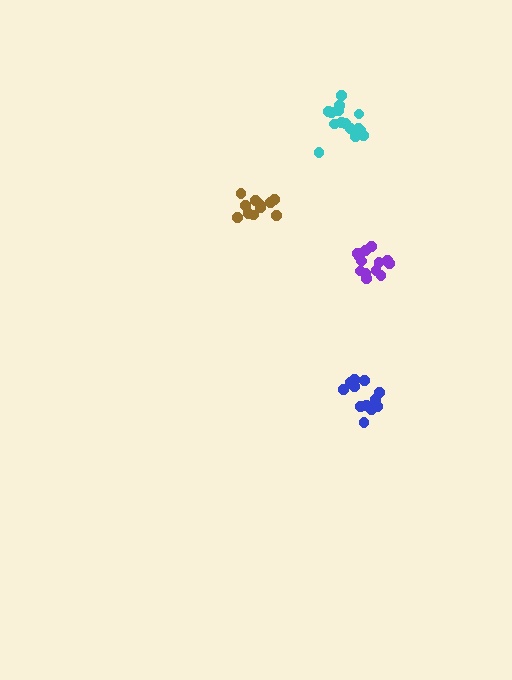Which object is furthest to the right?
The purple cluster is rightmost.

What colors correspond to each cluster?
The clusters are colored: brown, cyan, blue, purple.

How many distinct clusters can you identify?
There are 4 distinct clusters.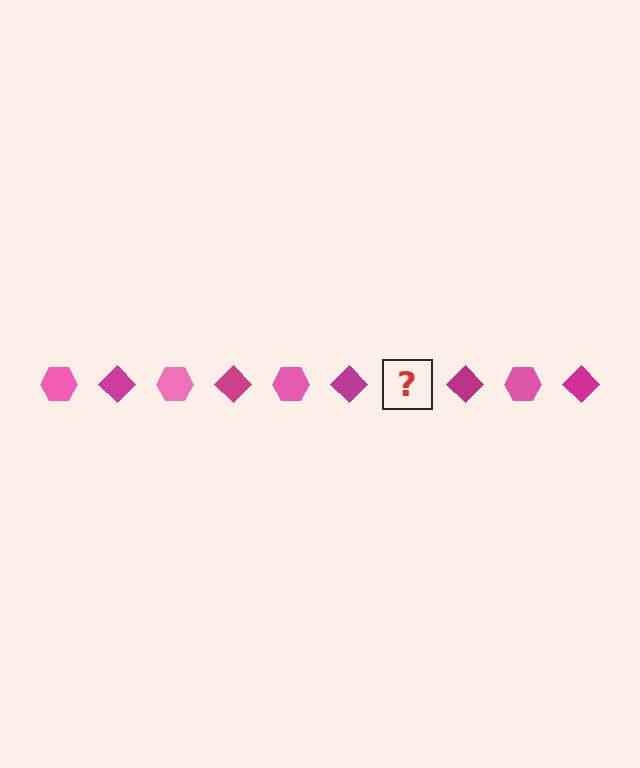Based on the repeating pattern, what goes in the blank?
The blank should be a pink hexagon.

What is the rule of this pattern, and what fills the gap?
The rule is that the pattern alternates between pink hexagon and magenta diamond. The gap should be filled with a pink hexagon.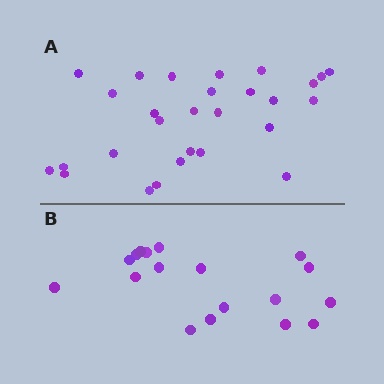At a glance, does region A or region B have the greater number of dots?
Region A (the top region) has more dots.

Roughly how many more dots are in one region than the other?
Region A has roughly 10 or so more dots than region B.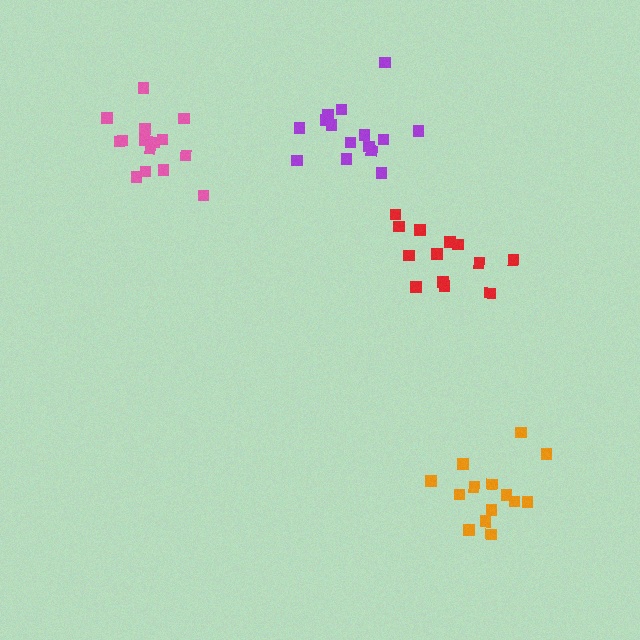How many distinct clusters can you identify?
There are 4 distinct clusters.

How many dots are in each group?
Group 1: 15 dots, Group 2: 15 dots, Group 3: 14 dots, Group 4: 13 dots (57 total).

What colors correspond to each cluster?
The clusters are colored: pink, purple, orange, red.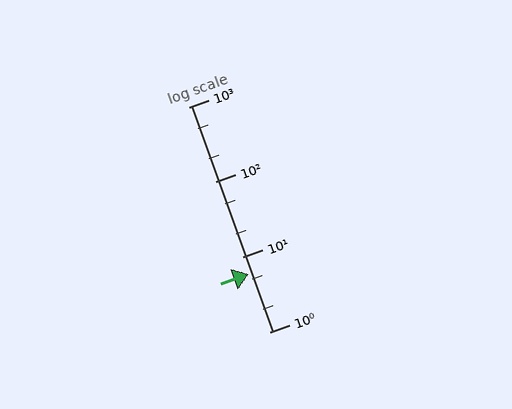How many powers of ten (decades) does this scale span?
The scale spans 3 decades, from 1 to 1000.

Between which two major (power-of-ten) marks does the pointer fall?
The pointer is between 1 and 10.